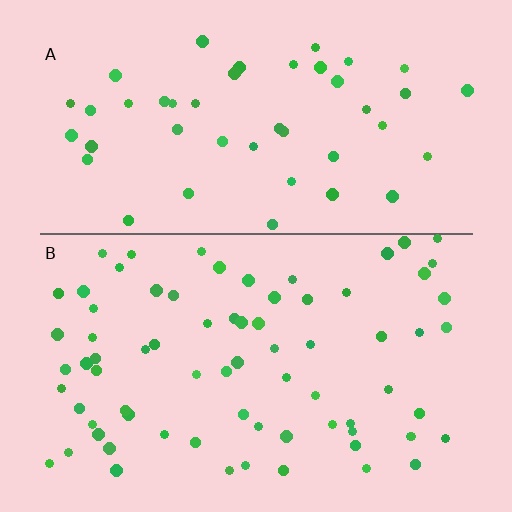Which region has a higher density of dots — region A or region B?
B (the bottom).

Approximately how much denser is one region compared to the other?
Approximately 1.6× — region B over region A.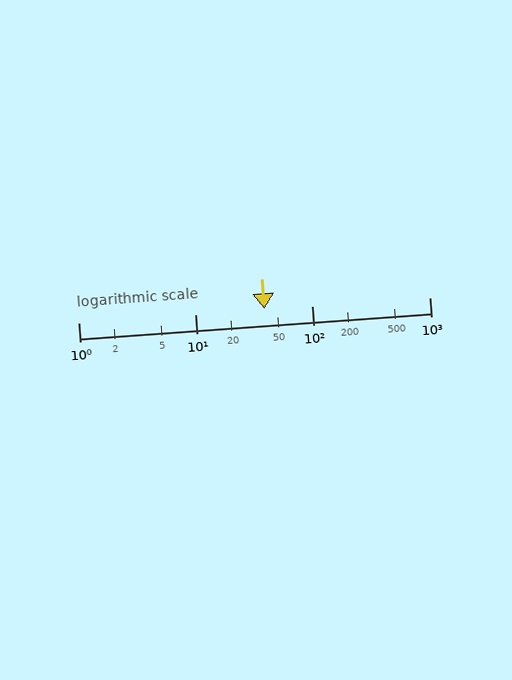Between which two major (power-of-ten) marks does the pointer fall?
The pointer is between 10 and 100.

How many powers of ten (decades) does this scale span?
The scale spans 3 decades, from 1 to 1000.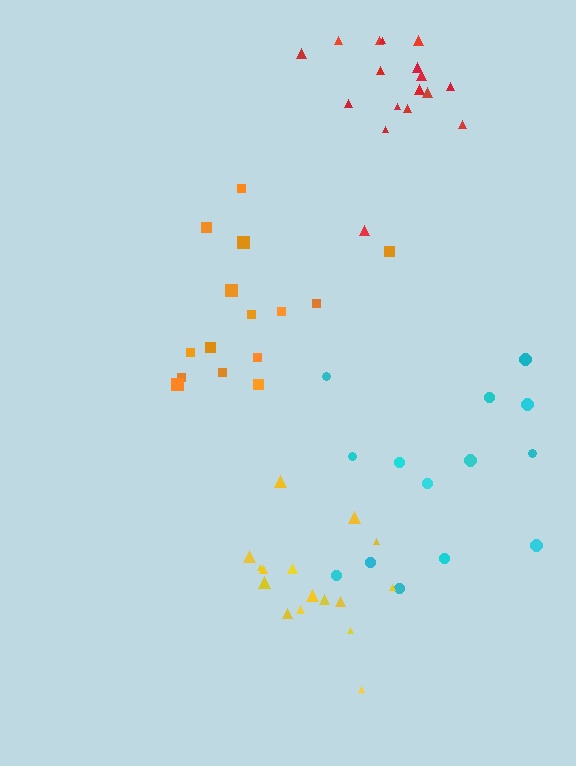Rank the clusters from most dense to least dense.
red, orange, yellow, cyan.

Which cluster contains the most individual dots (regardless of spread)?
Red (17).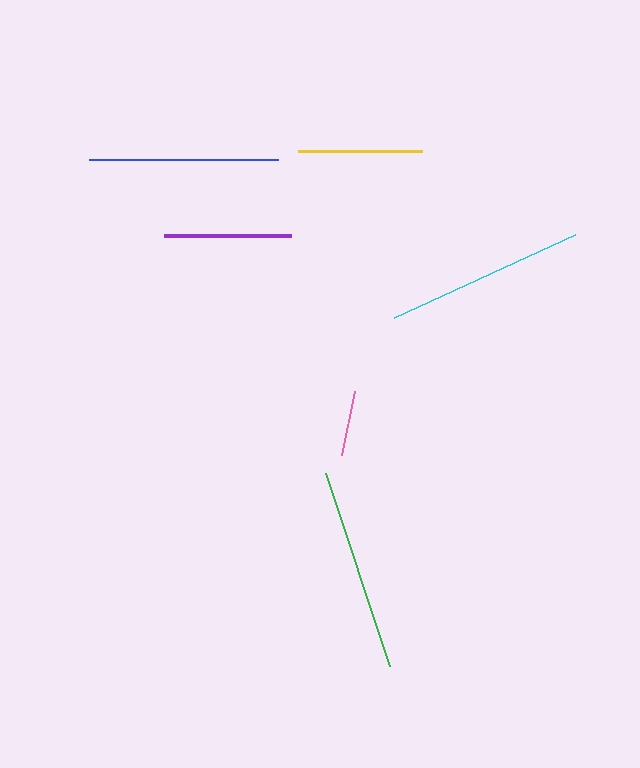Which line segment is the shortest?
The pink line is the shortest at approximately 66 pixels.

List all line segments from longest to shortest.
From longest to shortest: green, cyan, blue, purple, yellow, pink.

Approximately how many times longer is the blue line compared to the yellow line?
The blue line is approximately 1.5 times the length of the yellow line.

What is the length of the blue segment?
The blue segment is approximately 189 pixels long.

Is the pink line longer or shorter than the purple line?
The purple line is longer than the pink line.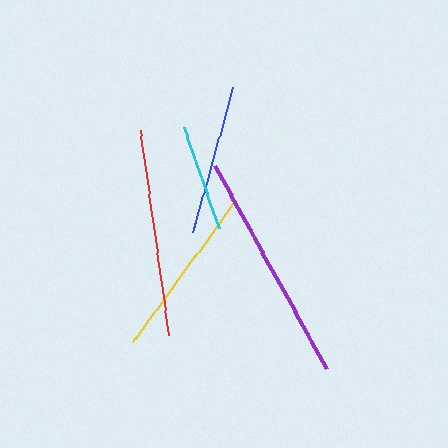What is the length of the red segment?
The red segment is approximately 207 pixels long.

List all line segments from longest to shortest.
From longest to shortest: purple, red, yellow, blue, cyan.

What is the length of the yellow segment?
The yellow segment is approximately 176 pixels long.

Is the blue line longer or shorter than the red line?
The red line is longer than the blue line.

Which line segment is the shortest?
The cyan line is the shortest at approximately 107 pixels.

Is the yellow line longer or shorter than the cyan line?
The yellow line is longer than the cyan line.